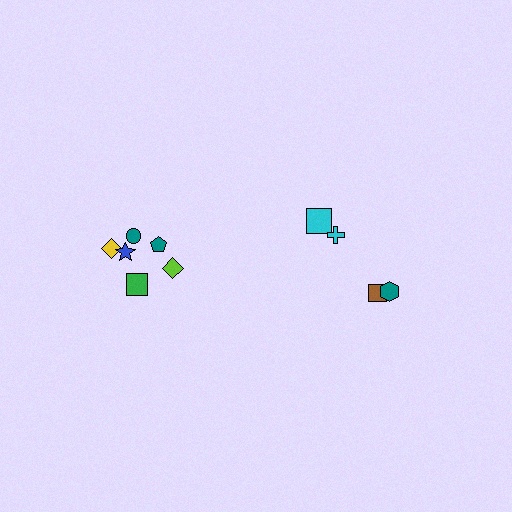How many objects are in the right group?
There are 4 objects.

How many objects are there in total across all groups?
There are 10 objects.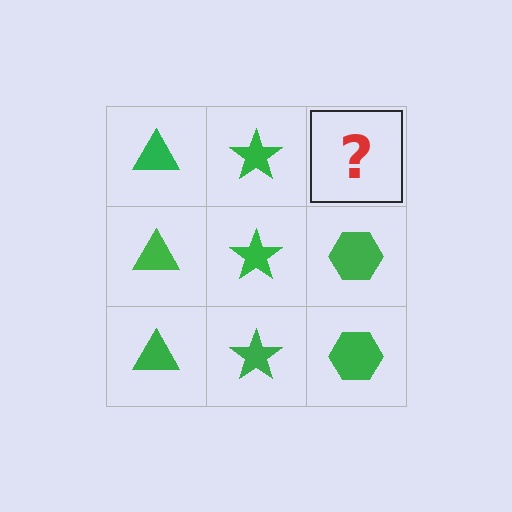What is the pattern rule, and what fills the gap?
The rule is that each column has a consistent shape. The gap should be filled with a green hexagon.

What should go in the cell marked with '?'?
The missing cell should contain a green hexagon.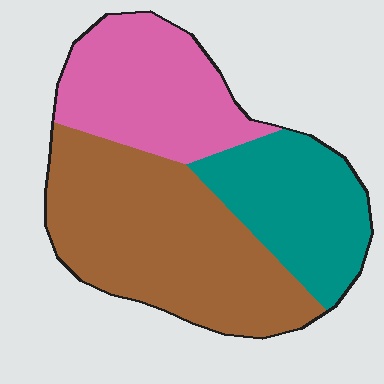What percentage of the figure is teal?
Teal takes up about one quarter (1/4) of the figure.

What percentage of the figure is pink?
Pink takes up about one quarter (1/4) of the figure.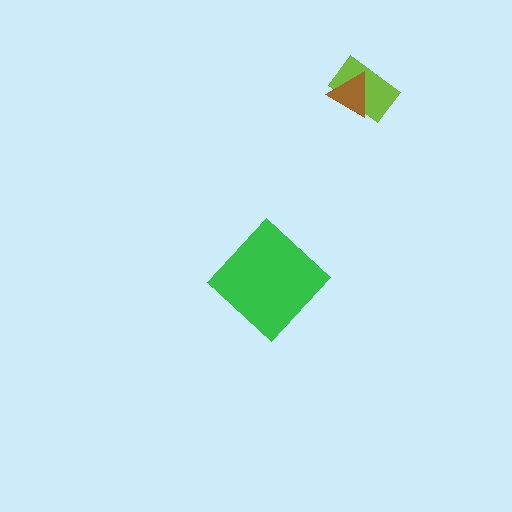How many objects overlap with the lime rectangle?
1 object overlaps with the lime rectangle.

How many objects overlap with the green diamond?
0 objects overlap with the green diamond.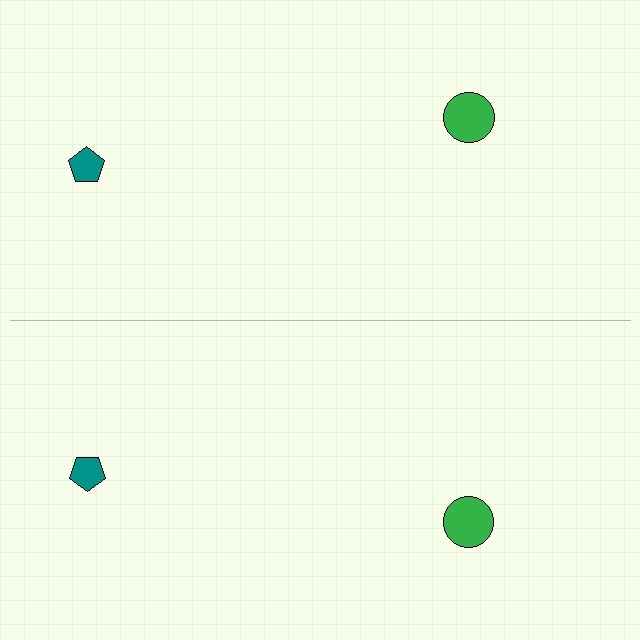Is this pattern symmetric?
Yes, this pattern has bilateral (reflection) symmetry.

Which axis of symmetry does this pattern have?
The pattern has a horizontal axis of symmetry running through the center of the image.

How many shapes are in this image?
There are 4 shapes in this image.